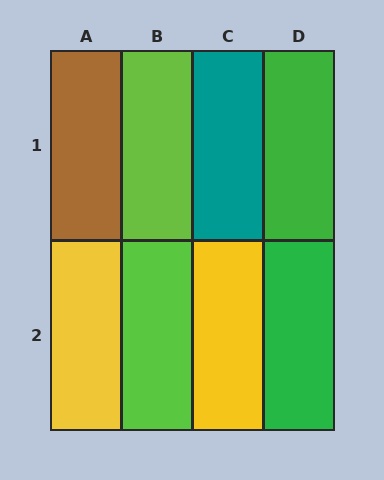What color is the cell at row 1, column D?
Green.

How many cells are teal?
1 cell is teal.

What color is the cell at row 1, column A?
Brown.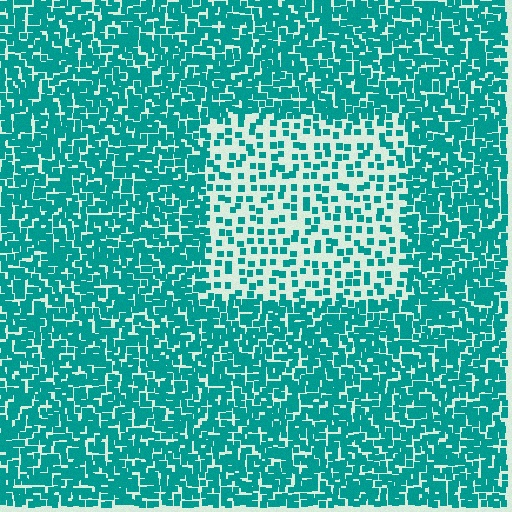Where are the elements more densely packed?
The elements are more densely packed outside the rectangle boundary.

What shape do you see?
I see a rectangle.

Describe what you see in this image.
The image contains small teal elements arranged at two different densities. A rectangle-shaped region is visible where the elements are less densely packed than the surrounding area.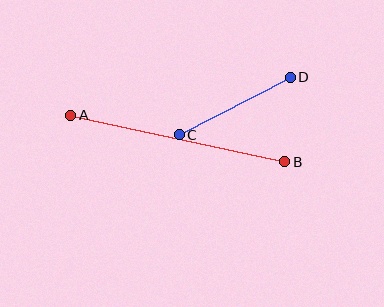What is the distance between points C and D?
The distance is approximately 125 pixels.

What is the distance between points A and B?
The distance is approximately 219 pixels.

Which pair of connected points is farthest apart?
Points A and B are farthest apart.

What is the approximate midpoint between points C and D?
The midpoint is at approximately (235, 106) pixels.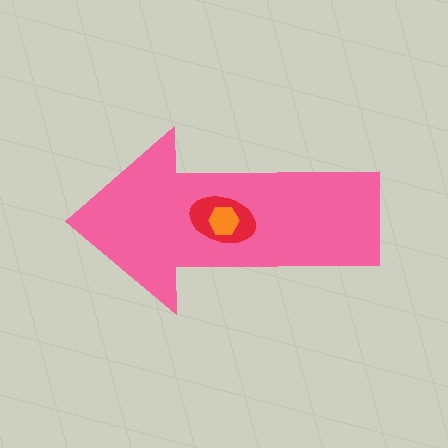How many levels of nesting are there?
3.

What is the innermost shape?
The orange hexagon.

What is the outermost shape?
The pink arrow.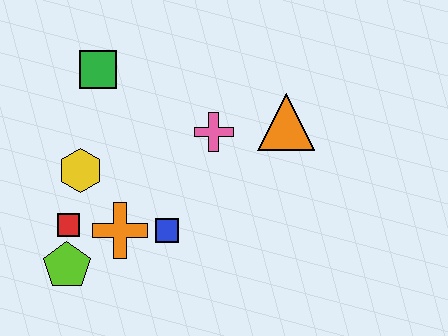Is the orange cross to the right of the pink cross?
No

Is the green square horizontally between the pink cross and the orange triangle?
No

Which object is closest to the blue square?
The orange cross is closest to the blue square.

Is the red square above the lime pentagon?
Yes